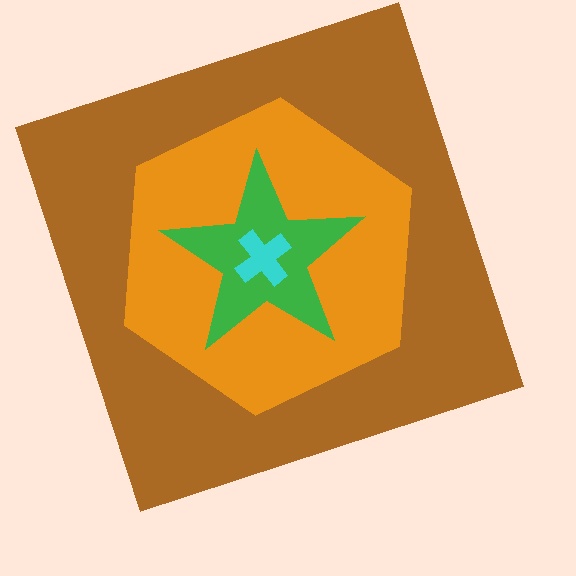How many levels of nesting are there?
4.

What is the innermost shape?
The cyan cross.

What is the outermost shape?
The brown square.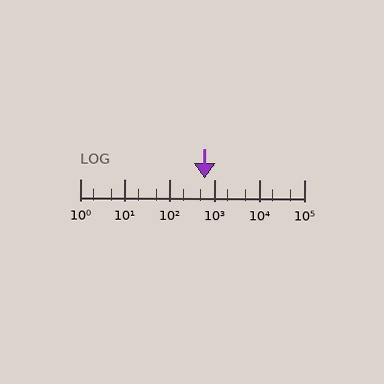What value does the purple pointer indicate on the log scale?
The pointer indicates approximately 610.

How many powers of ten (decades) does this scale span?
The scale spans 5 decades, from 1 to 100000.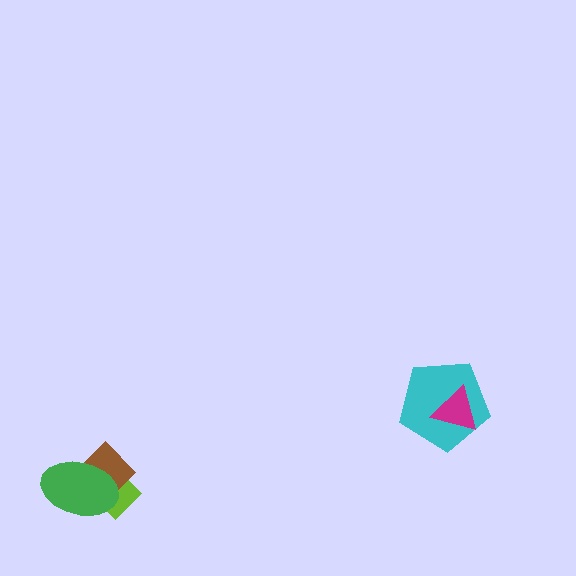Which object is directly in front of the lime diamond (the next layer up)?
The brown diamond is directly in front of the lime diamond.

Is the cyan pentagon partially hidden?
Yes, it is partially covered by another shape.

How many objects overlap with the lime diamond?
2 objects overlap with the lime diamond.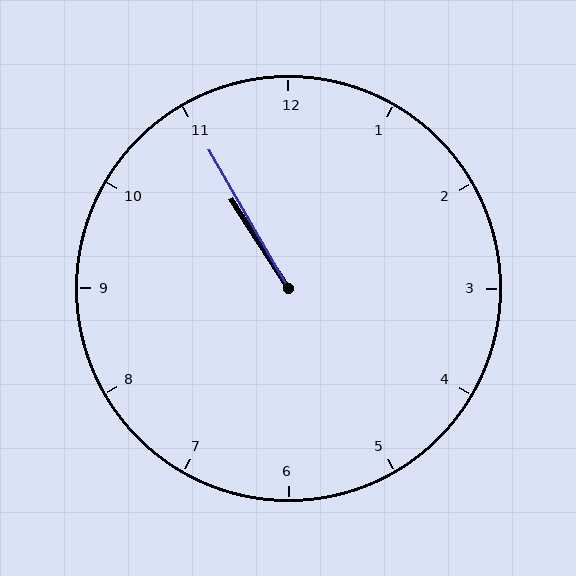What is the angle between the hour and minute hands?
Approximately 2 degrees.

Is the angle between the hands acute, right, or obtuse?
It is acute.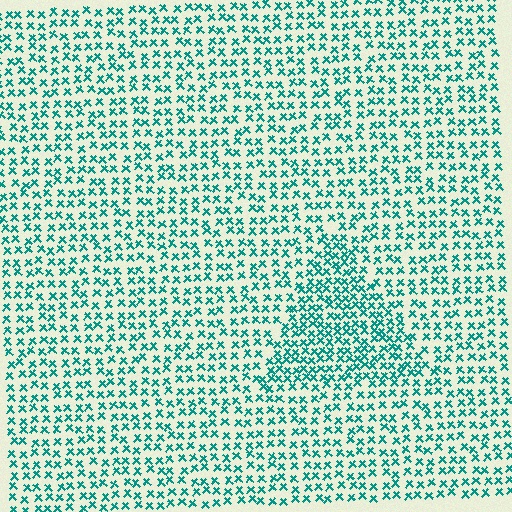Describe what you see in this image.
The image contains small teal elements arranged at two different densities. A triangle-shaped region is visible where the elements are more densely packed than the surrounding area.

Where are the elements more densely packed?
The elements are more densely packed inside the triangle boundary.